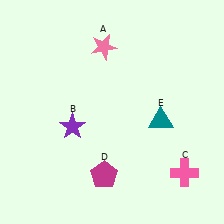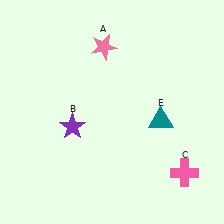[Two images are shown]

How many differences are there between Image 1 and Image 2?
There is 1 difference between the two images.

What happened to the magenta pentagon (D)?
The magenta pentagon (D) was removed in Image 2. It was in the bottom-left area of Image 1.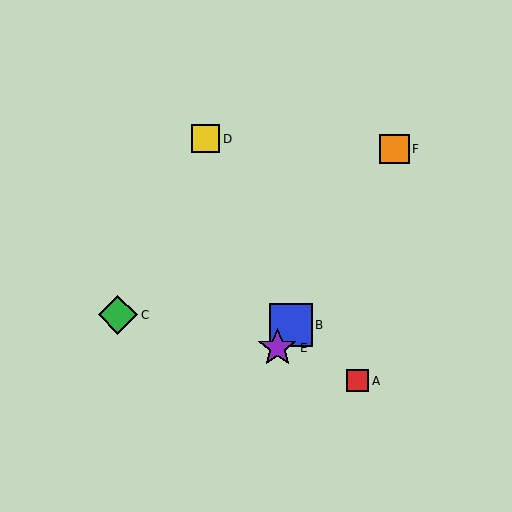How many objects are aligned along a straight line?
3 objects (B, E, F) are aligned along a straight line.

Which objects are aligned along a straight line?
Objects B, E, F are aligned along a straight line.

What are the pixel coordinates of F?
Object F is at (395, 149).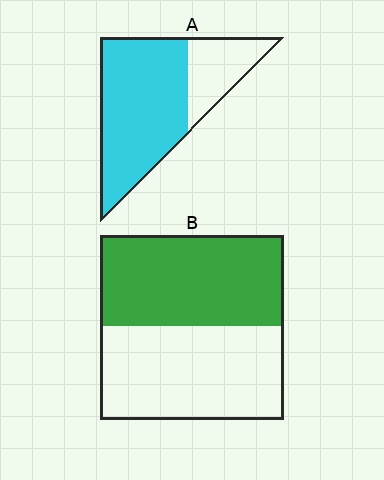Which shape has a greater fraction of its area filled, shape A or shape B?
Shape A.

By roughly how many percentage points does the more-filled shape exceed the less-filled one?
By roughly 25 percentage points (A over B).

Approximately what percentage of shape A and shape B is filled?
A is approximately 75% and B is approximately 50%.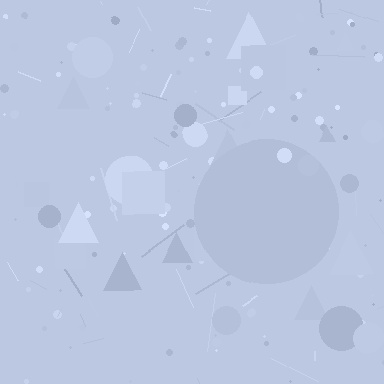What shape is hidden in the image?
A circle is hidden in the image.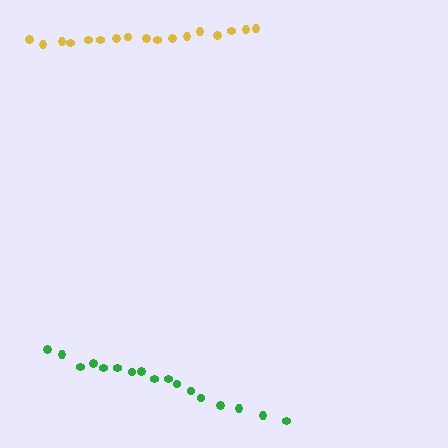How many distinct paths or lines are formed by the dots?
There are 2 distinct paths.